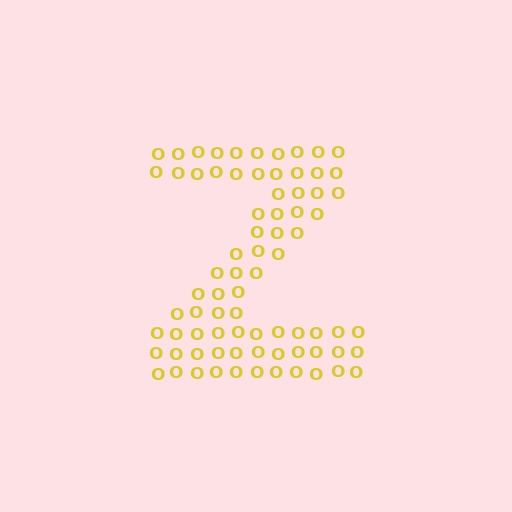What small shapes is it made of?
It is made of small letter O's.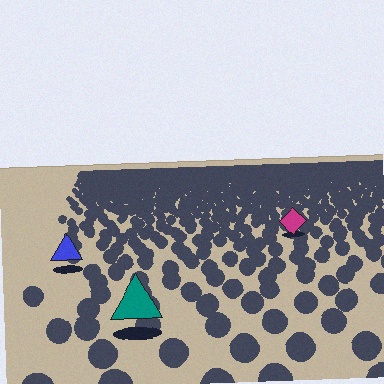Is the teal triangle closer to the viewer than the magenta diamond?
Yes. The teal triangle is closer — you can tell from the texture gradient: the ground texture is coarser near it.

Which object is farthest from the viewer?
The magenta diamond is farthest from the viewer. It appears smaller and the ground texture around it is denser.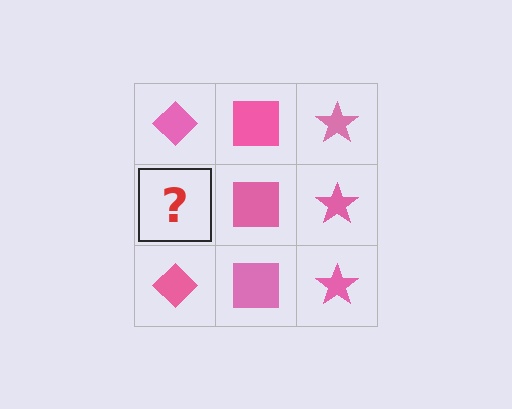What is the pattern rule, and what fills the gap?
The rule is that each column has a consistent shape. The gap should be filled with a pink diamond.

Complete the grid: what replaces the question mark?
The question mark should be replaced with a pink diamond.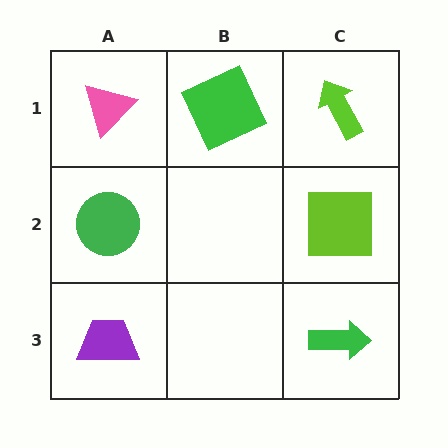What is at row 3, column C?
A green arrow.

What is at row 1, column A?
A pink triangle.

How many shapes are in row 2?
2 shapes.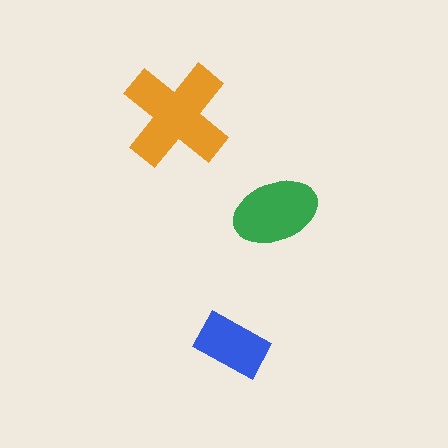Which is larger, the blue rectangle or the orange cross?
The orange cross.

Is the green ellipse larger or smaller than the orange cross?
Smaller.